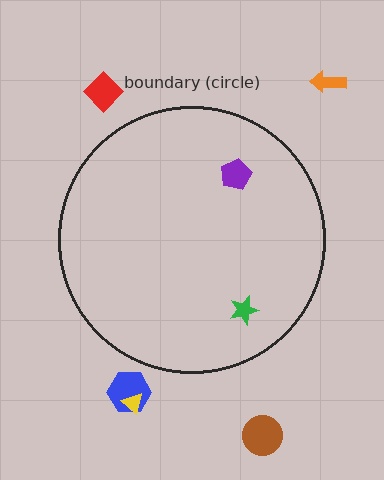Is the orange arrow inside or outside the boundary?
Outside.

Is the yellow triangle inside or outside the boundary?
Outside.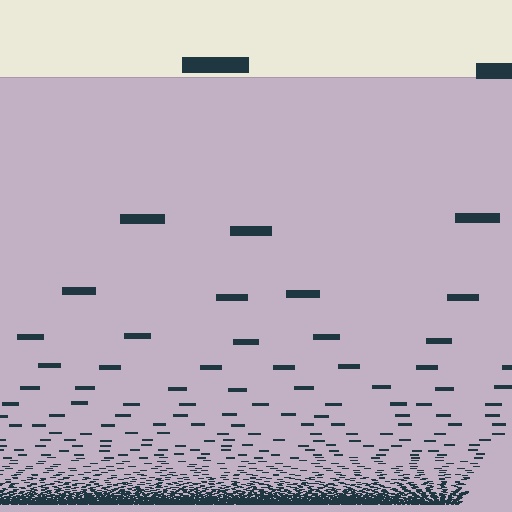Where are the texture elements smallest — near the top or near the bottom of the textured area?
Near the bottom.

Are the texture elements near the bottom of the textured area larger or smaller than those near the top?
Smaller. The gradient is inverted — elements near the bottom are smaller and denser.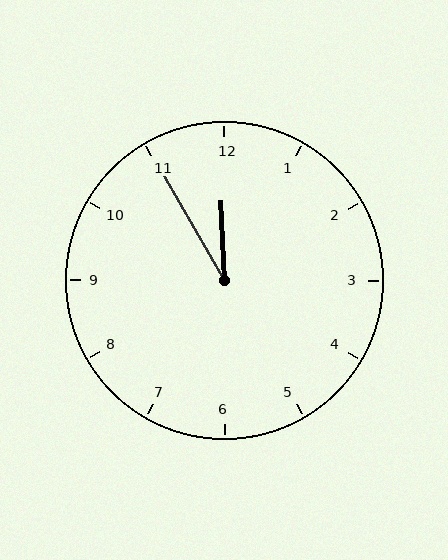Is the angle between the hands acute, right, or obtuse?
It is acute.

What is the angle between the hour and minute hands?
Approximately 28 degrees.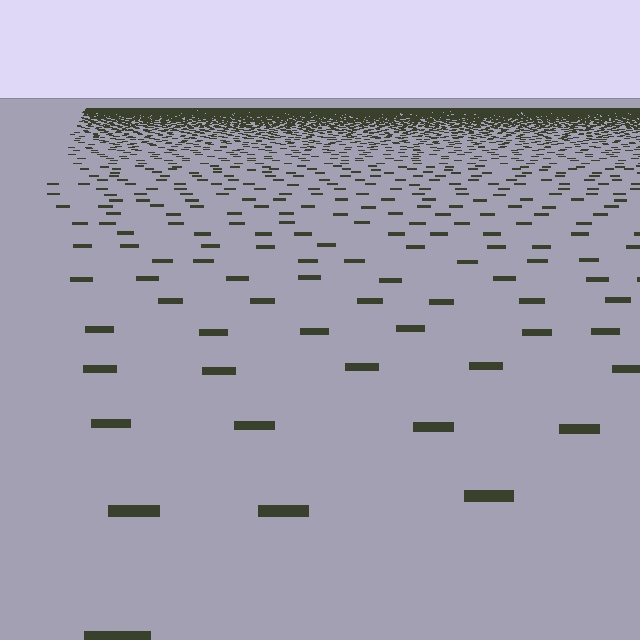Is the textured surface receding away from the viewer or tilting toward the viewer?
The surface is receding away from the viewer. Texture elements get smaller and denser toward the top.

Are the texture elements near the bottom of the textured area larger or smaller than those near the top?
Larger. Near the bottom, elements are closer to the viewer and appear at a bigger on-screen size.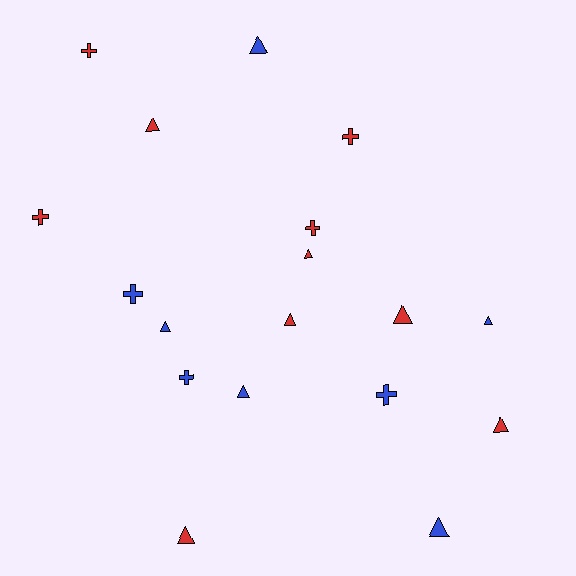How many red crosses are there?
There are 4 red crosses.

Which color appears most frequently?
Red, with 10 objects.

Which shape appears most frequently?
Triangle, with 11 objects.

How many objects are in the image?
There are 18 objects.